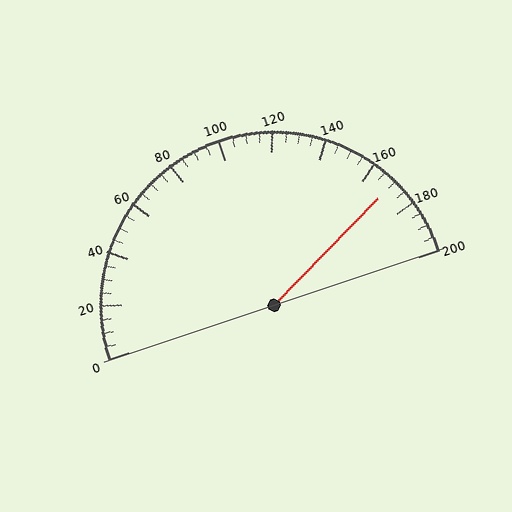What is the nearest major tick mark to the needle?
The nearest major tick mark is 160.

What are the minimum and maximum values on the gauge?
The gauge ranges from 0 to 200.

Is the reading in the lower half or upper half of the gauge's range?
The reading is in the upper half of the range (0 to 200).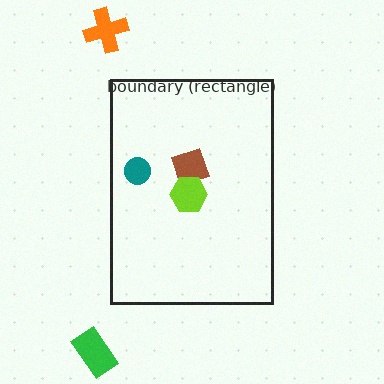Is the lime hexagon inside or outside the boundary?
Inside.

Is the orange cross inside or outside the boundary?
Outside.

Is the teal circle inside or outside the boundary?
Inside.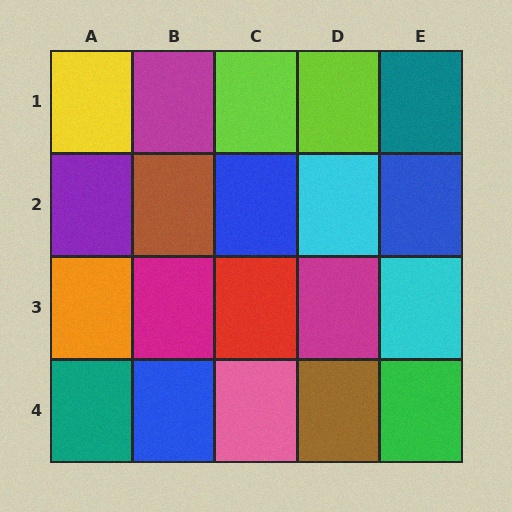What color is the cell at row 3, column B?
Magenta.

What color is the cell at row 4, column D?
Brown.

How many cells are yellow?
1 cell is yellow.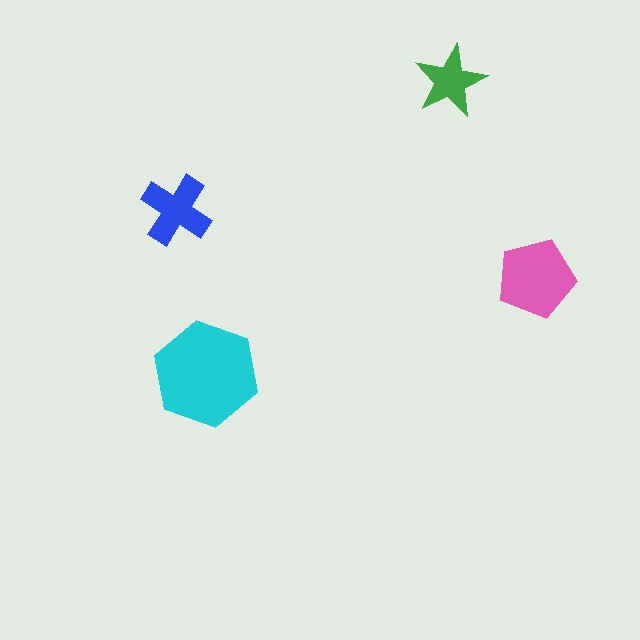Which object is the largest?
The cyan hexagon.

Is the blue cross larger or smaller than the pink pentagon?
Smaller.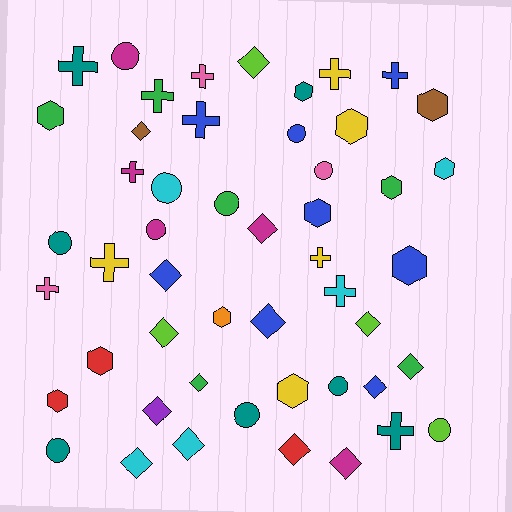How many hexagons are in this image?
There are 12 hexagons.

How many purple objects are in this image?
There is 1 purple object.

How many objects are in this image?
There are 50 objects.